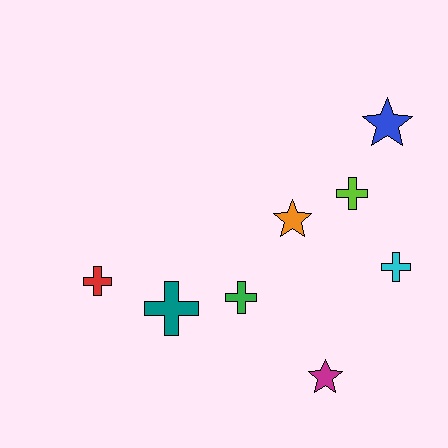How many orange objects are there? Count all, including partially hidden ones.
There is 1 orange object.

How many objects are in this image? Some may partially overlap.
There are 8 objects.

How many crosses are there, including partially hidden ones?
There are 5 crosses.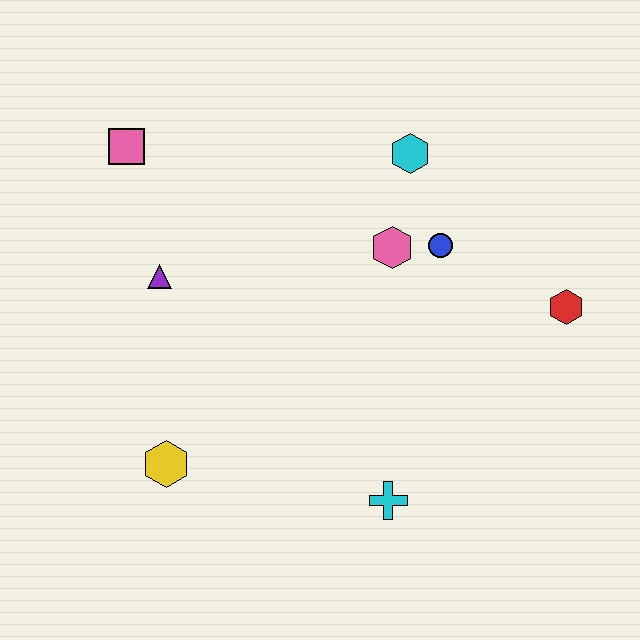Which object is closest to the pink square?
The purple triangle is closest to the pink square.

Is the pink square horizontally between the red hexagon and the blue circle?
No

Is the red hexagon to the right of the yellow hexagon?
Yes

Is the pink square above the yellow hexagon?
Yes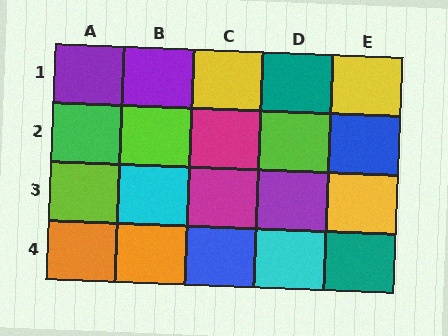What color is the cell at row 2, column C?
Magenta.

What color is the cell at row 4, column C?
Blue.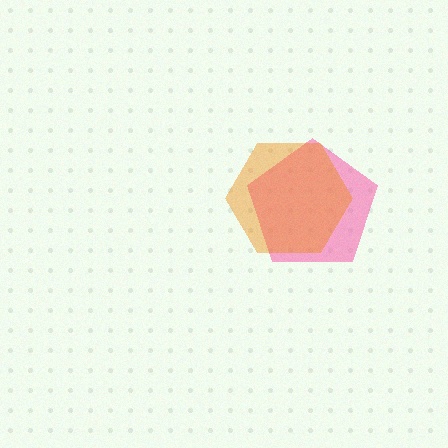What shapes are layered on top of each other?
The layered shapes are: a pink pentagon, an orange hexagon.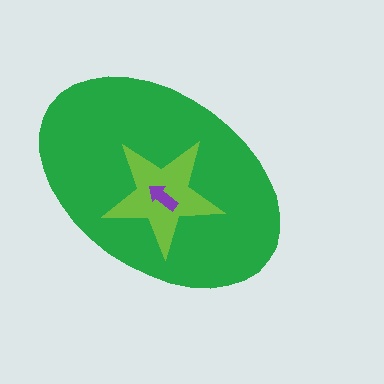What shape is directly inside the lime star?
The purple arrow.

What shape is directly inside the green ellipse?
The lime star.